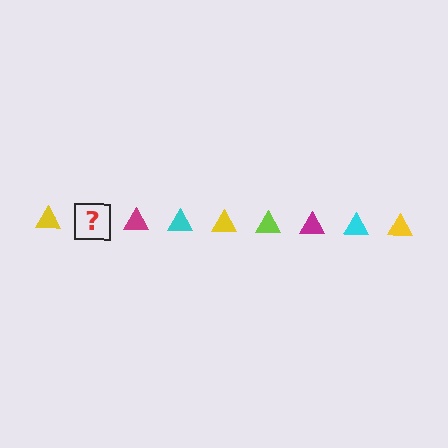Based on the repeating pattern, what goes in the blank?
The blank should be a lime triangle.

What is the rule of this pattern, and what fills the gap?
The rule is that the pattern cycles through yellow, lime, magenta, cyan triangles. The gap should be filled with a lime triangle.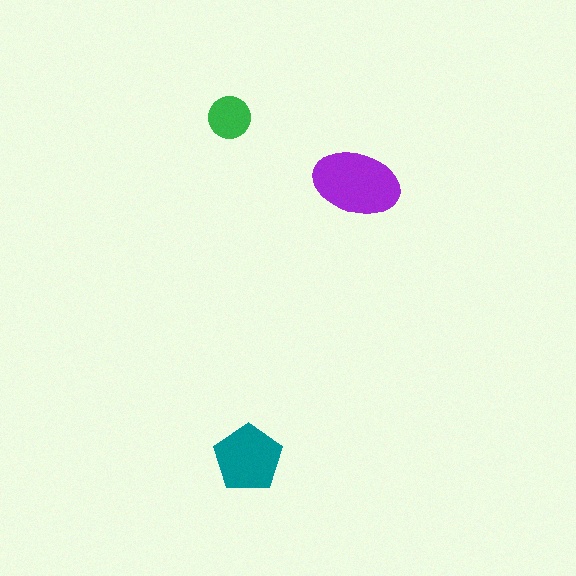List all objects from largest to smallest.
The purple ellipse, the teal pentagon, the green circle.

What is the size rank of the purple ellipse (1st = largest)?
1st.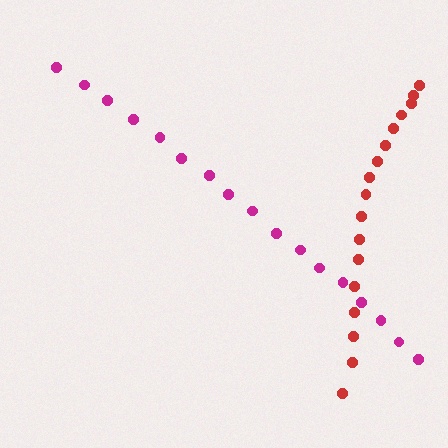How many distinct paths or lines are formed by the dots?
There are 2 distinct paths.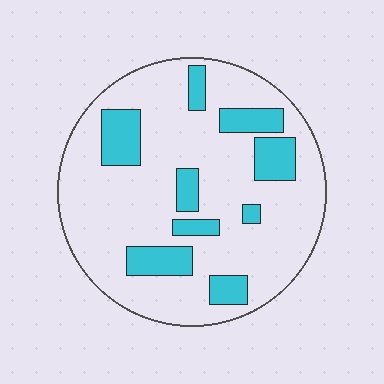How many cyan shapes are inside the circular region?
9.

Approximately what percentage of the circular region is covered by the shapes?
Approximately 20%.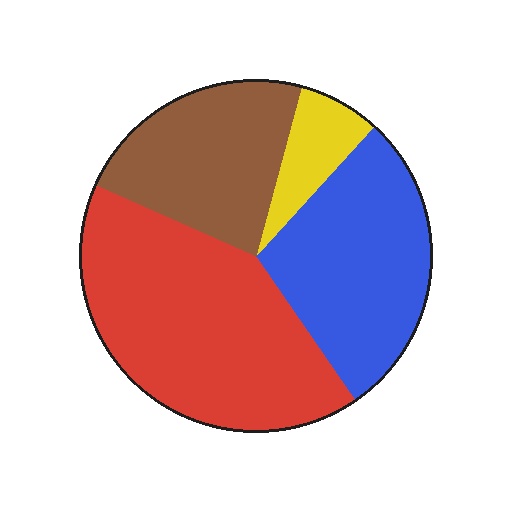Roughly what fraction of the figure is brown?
Brown covers around 25% of the figure.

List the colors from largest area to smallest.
From largest to smallest: red, blue, brown, yellow.